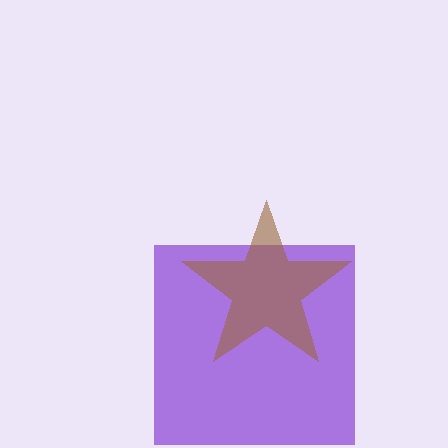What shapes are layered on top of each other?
The layered shapes are: a purple square, a brown star.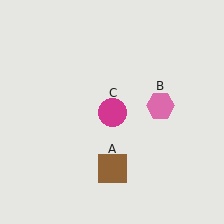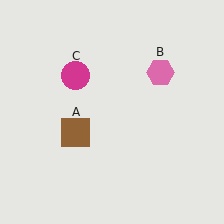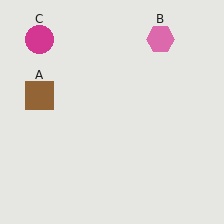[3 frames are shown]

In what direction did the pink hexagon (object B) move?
The pink hexagon (object B) moved up.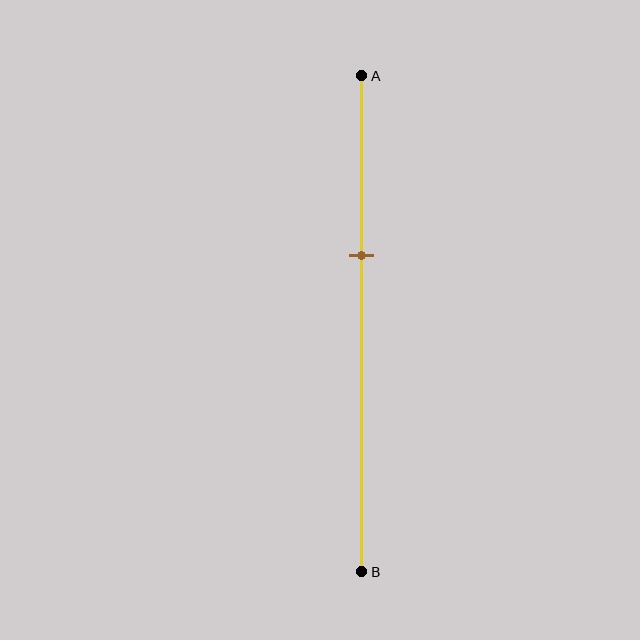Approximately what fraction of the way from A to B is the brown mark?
The brown mark is approximately 35% of the way from A to B.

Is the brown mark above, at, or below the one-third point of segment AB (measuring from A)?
The brown mark is approximately at the one-third point of segment AB.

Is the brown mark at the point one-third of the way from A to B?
Yes, the mark is approximately at the one-third point.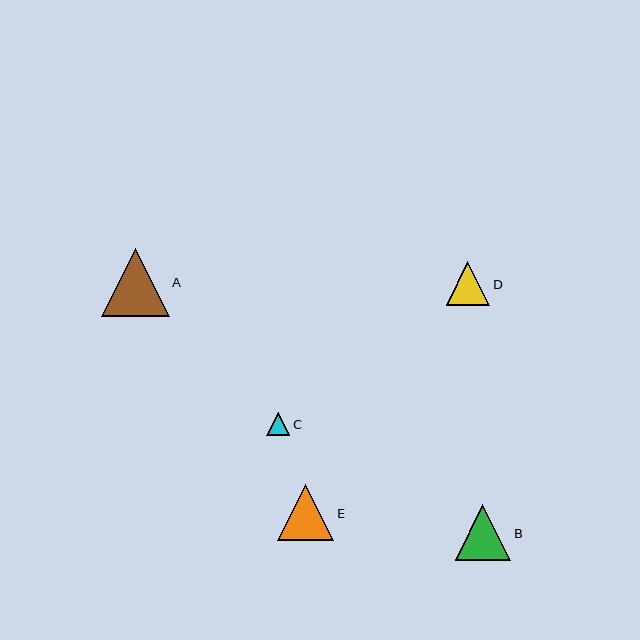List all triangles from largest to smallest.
From largest to smallest: A, E, B, D, C.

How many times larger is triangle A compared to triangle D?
Triangle A is approximately 1.6 times the size of triangle D.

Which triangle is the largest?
Triangle A is the largest with a size of approximately 68 pixels.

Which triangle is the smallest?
Triangle C is the smallest with a size of approximately 23 pixels.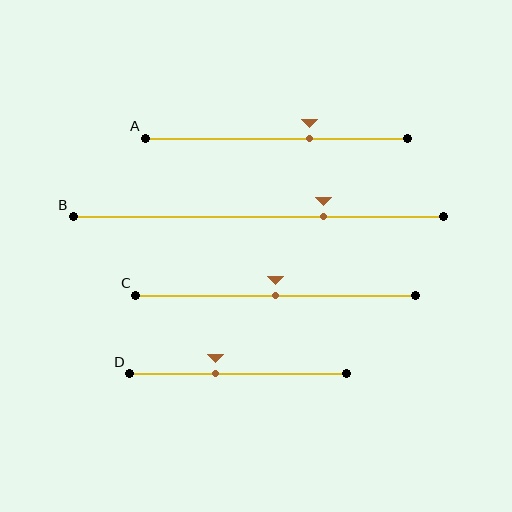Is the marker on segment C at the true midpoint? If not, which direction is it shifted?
Yes, the marker on segment C is at the true midpoint.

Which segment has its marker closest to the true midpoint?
Segment C has its marker closest to the true midpoint.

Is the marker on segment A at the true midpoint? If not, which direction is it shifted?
No, the marker on segment A is shifted to the right by about 13% of the segment length.